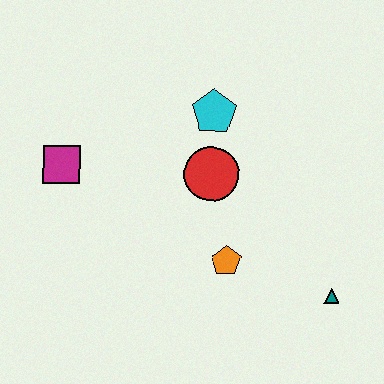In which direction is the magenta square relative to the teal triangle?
The magenta square is to the left of the teal triangle.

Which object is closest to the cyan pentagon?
The red circle is closest to the cyan pentagon.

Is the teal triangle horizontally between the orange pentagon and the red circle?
No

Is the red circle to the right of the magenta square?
Yes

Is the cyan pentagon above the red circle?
Yes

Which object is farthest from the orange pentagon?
The magenta square is farthest from the orange pentagon.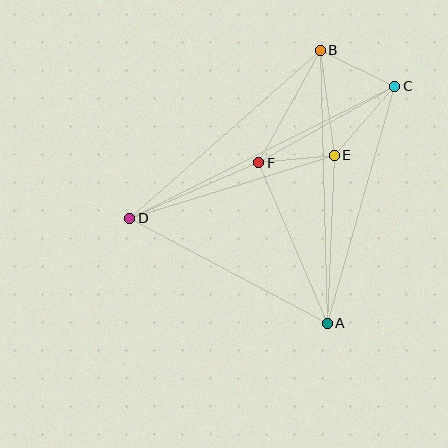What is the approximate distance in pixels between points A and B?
The distance between A and B is approximately 273 pixels.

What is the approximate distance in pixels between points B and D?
The distance between B and D is approximately 254 pixels.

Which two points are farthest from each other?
Points C and D are farthest from each other.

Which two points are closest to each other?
Points E and F are closest to each other.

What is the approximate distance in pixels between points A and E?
The distance between A and E is approximately 168 pixels.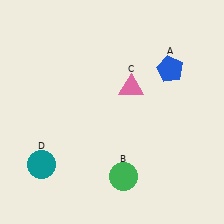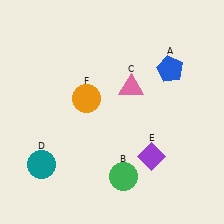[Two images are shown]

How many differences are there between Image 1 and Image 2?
There are 2 differences between the two images.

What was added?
A purple diamond (E), an orange circle (F) were added in Image 2.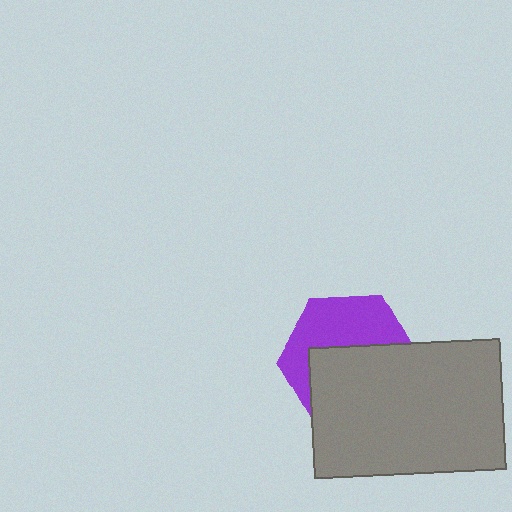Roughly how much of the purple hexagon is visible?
A small part of it is visible (roughly 45%).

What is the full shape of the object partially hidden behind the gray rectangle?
The partially hidden object is a purple hexagon.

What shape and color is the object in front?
The object in front is a gray rectangle.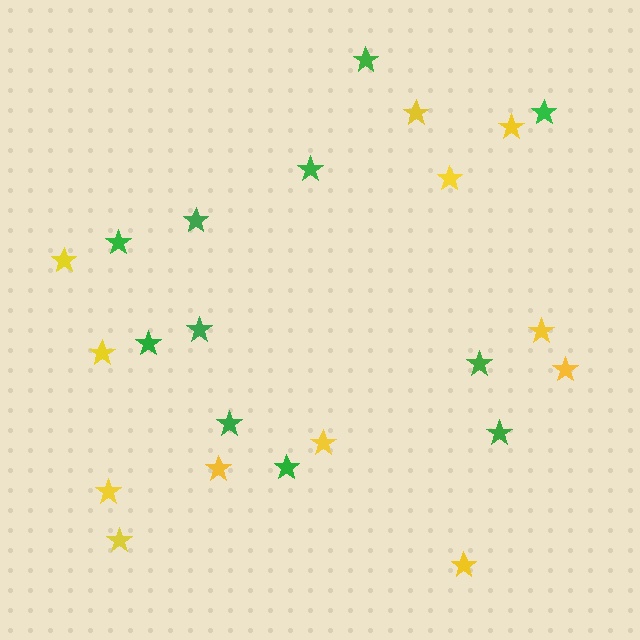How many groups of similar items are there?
There are 2 groups: one group of green stars (11) and one group of yellow stars (12).